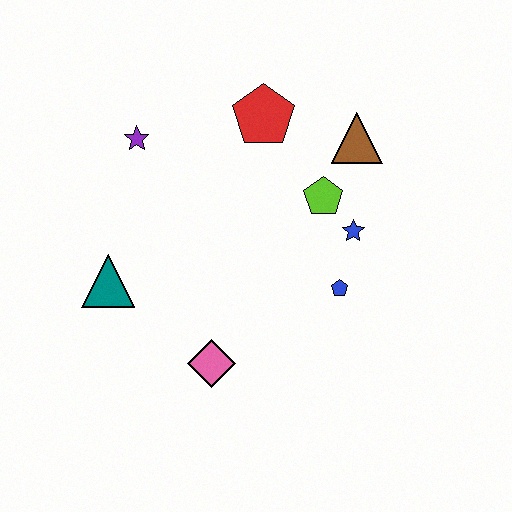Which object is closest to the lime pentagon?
The blue star is closest to the lime pentagon.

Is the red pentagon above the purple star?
Yes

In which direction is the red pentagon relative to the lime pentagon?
The red pentagon is above the lime pentagon.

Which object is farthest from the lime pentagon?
The teal triangle is farthest from the lime pentagon.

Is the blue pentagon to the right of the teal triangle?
Yes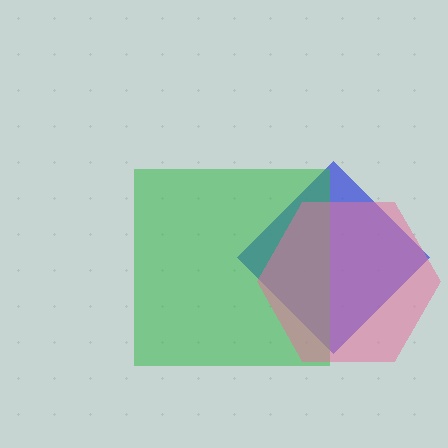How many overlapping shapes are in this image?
There are 3 overlapping shapes in the image.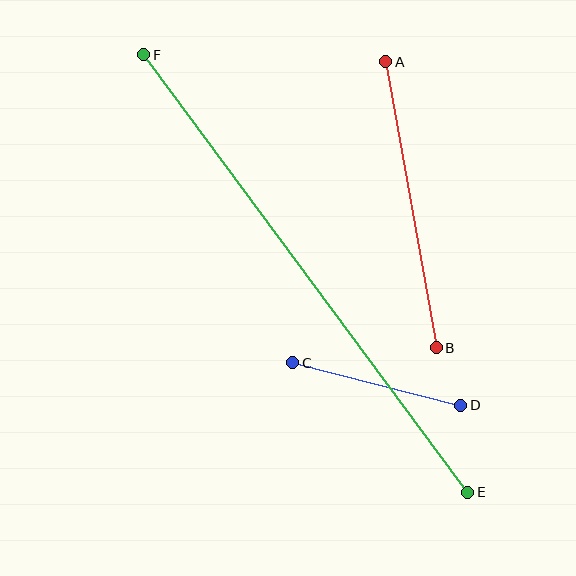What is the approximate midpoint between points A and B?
The midpoint is at approximately (411, 205) pixels.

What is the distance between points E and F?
The distance is approximately 544 pixels.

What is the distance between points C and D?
The distance is approximately 173 pixels.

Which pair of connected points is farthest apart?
Points E and F are farthest apart.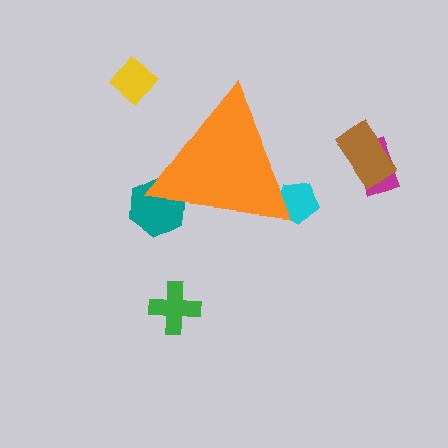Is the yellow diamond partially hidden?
No, the yellow diamond is fully visible.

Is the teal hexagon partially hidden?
Yes, the teal hexagon is partially hidden behind the orange triangle.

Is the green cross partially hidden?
No, the green cross is fully visible.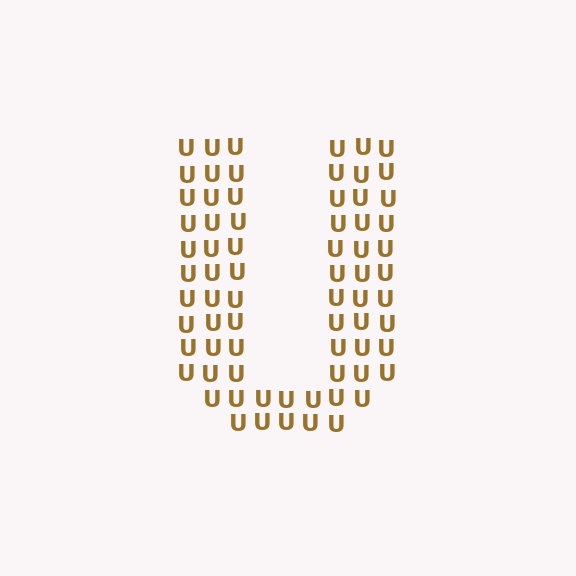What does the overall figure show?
The overall figure shows the letter U.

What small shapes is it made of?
It is made of small letter U's.